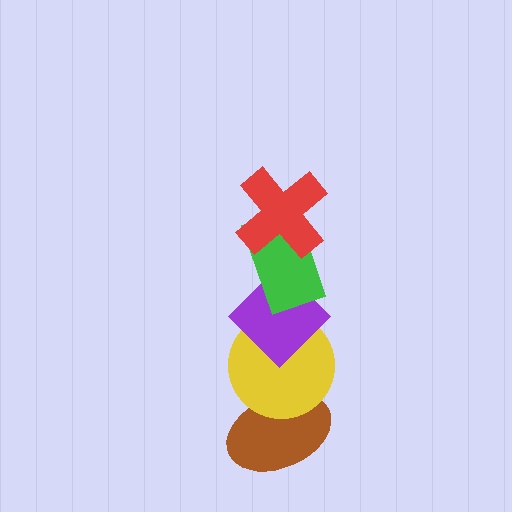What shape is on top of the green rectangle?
The red cross is on top of the green rectangle.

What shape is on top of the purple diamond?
The green rectangle is on top of the purple diamond.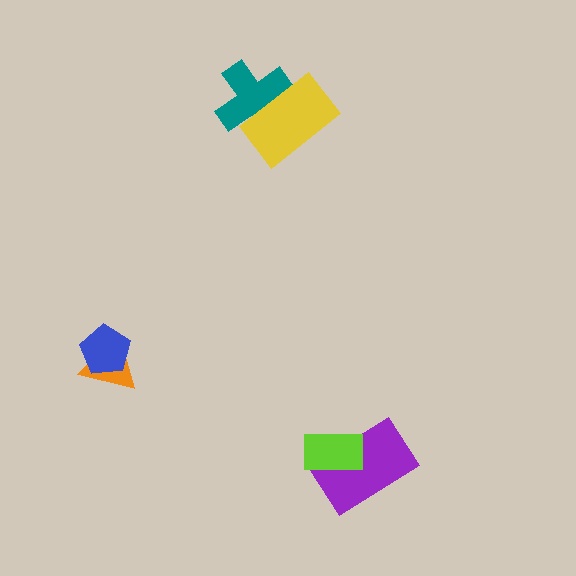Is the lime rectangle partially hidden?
No, no other shape covers it.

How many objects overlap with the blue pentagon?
1 object overlaps with the blue pentagon.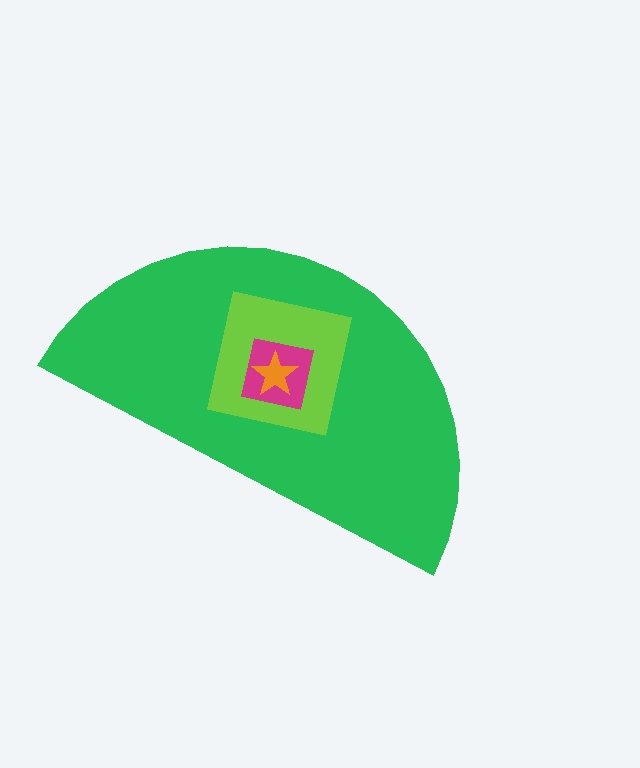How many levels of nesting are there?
4.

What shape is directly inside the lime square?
The magenta square.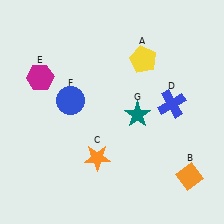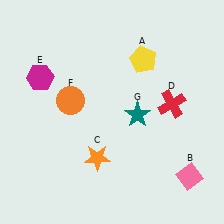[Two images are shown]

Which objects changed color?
B changed from orange to pink. D changed from blue to red. F changed from blue to orange.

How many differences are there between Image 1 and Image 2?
There are 3 differences between the two images.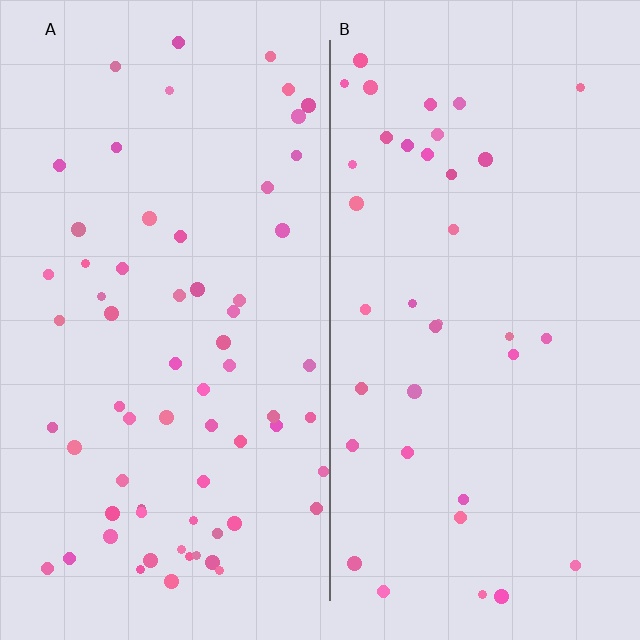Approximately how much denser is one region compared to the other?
Approximately 1.7× — region A over region B.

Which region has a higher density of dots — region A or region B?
A (the left).